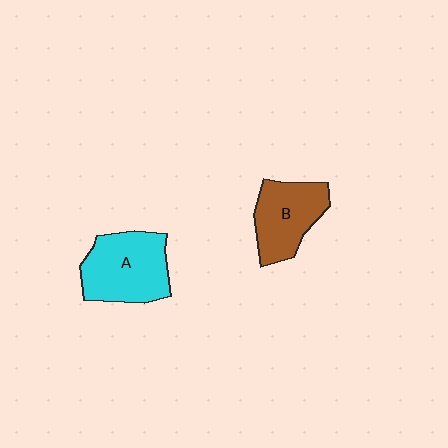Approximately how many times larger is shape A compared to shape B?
Approximately 1.2 times.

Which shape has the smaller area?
Shape B (brown).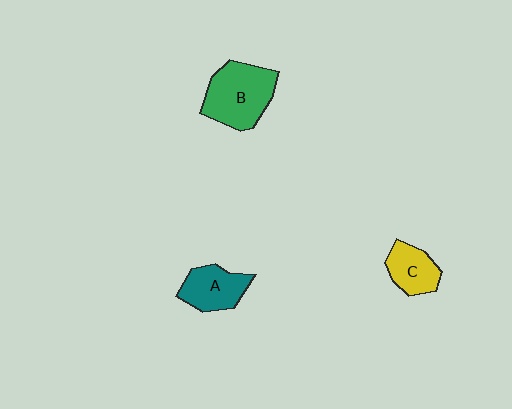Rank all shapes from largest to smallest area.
From largest to smallest: B (green), A (teal), C (yellow).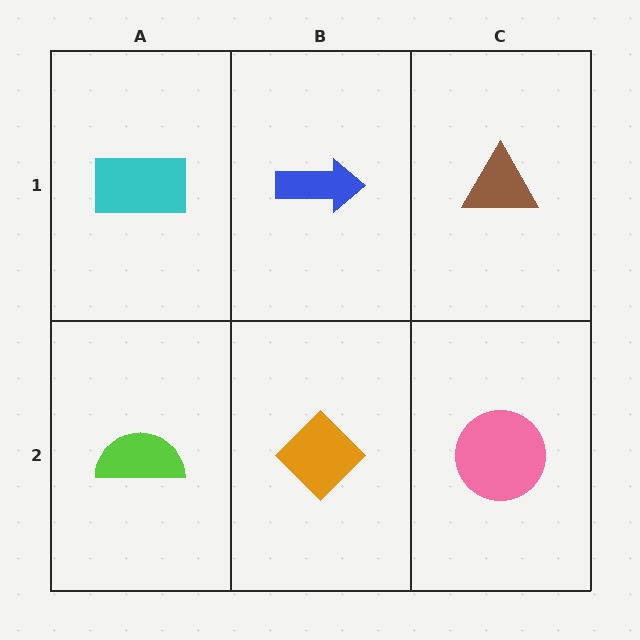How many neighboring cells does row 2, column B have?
3.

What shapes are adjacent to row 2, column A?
A cyan rectangle (row 1, column A), an orange diamond (row 2, column B).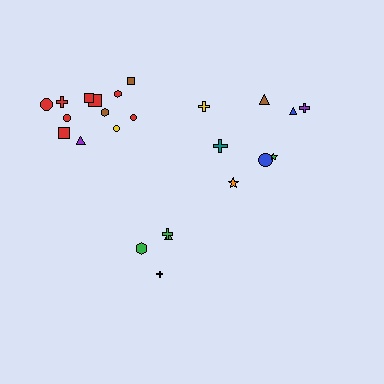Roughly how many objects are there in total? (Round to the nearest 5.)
Roughly 25 objects in total.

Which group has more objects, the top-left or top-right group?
The top-left group.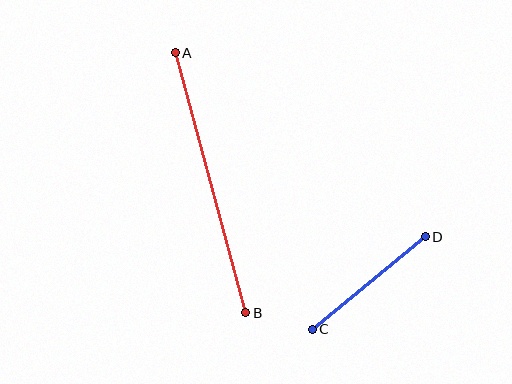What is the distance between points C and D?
The distance is approximately 146 pixels.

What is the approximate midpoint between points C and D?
The midpoint is at approximately (369, 283) pixels.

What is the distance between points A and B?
The distance is approximately 269 pixels.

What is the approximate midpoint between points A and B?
The midpoint is at approximately (211, 183) pixels.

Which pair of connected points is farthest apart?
Points A and B are farthest apart.